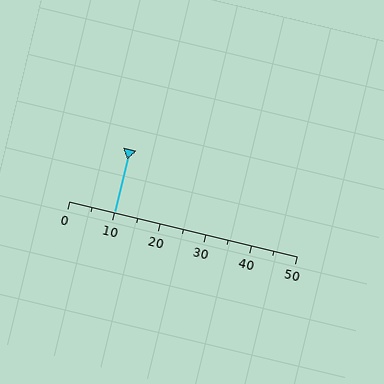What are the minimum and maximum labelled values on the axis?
The axis runs from 0 to 50.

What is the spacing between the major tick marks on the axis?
The major ticks are spaced 10 apart.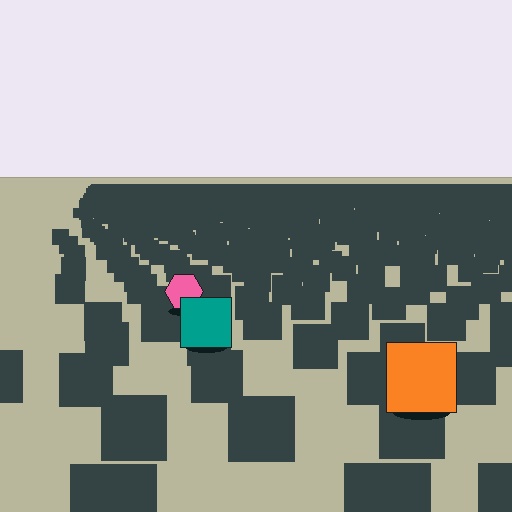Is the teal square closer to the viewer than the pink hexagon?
Yes. The teal square is closer — you can tell from the texture gradient: the ground texture is coarser near it.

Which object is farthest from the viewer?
The pink hexagon is farthest from the viewer. It appears smaller and the ground texture around it is denser.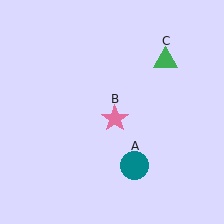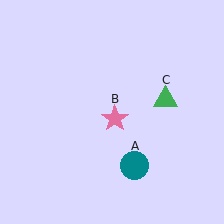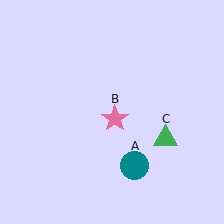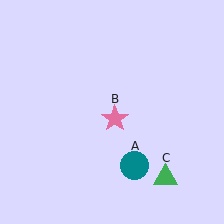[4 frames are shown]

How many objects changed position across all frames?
1 object changed position: green triangle (object C).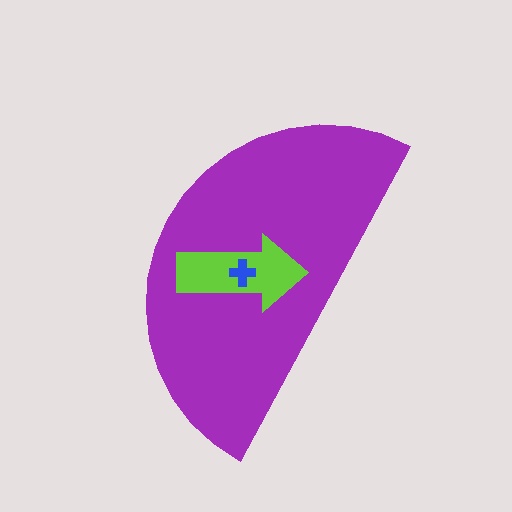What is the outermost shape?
The purple semicircle.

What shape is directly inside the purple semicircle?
The lime arrow.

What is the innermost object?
The blue cross.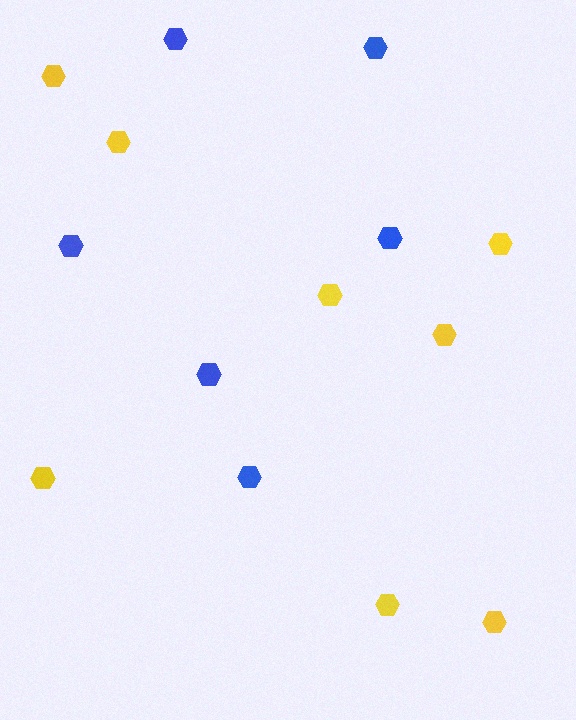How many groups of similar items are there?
There are 2 groups: one group of blue hexagons (6) and one group of yellow hexagons (8).